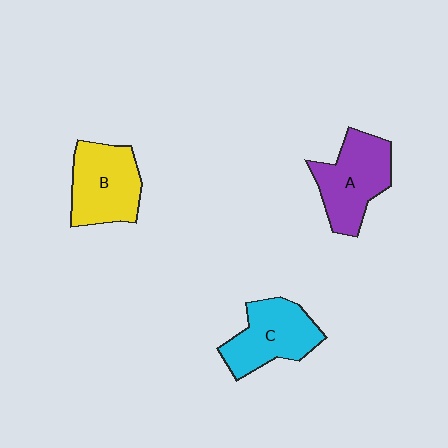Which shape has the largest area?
Shape A (purple).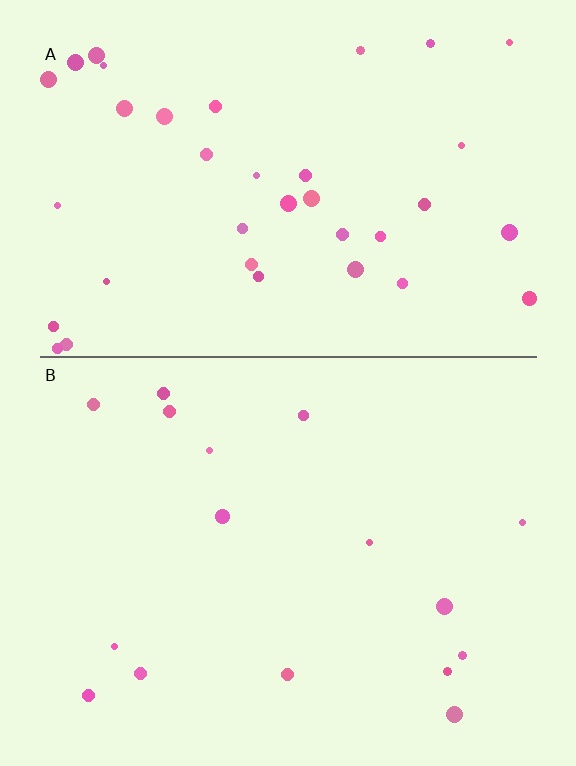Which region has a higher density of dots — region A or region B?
A (the top).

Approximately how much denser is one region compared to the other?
Approximately 2.3× — region A over region B.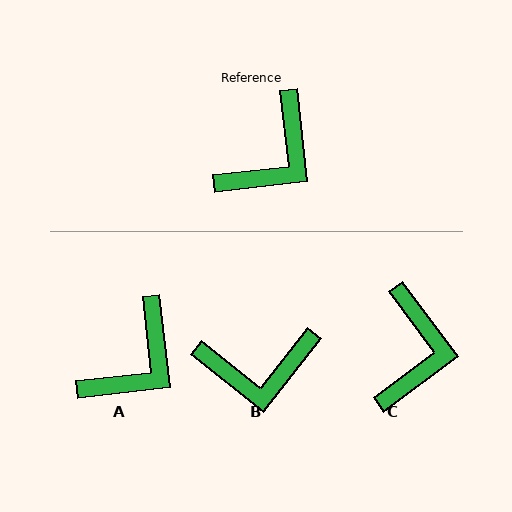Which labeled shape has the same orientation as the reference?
A.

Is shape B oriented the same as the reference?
No, it is off by about 45 degrees.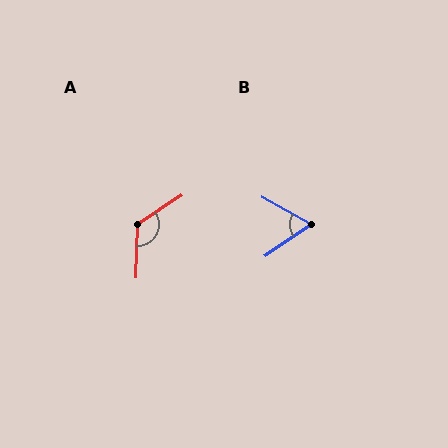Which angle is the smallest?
B, at approximately 63 degrees.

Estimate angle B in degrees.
Approximately 63 degrees.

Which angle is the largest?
A, at approximately 126 degrees.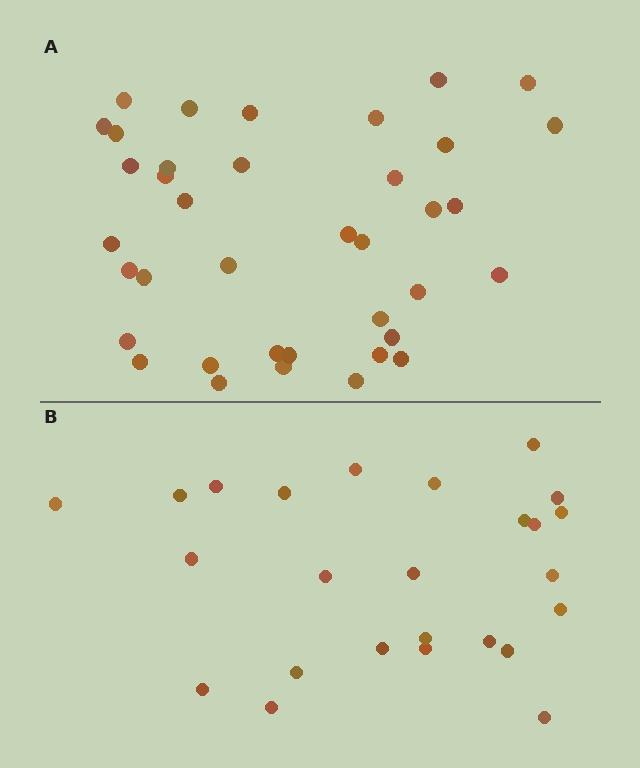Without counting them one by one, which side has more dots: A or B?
Region A (the top region) has more dots.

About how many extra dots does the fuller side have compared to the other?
Region A has approximately 15 more dots than region B.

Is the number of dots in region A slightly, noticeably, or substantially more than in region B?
Region A has substantially more. The ratio is roughly 1.5 to 1.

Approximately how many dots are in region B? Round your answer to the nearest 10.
About 20 dots. (The exact count is 25, which rounds to 20.)